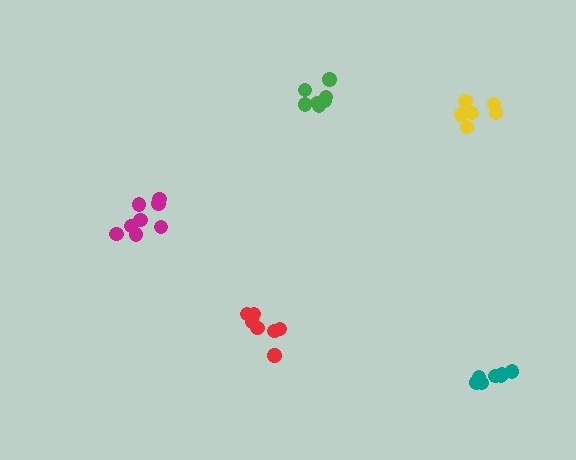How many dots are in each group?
Group 1: 7 dots, Group 2: 7 dots, Group 3: 8 dots, Group 4: 6 dots, Group 5: 7 dots (35 total).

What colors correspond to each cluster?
The clusters are colored: red, green, magenta, yellow, teal.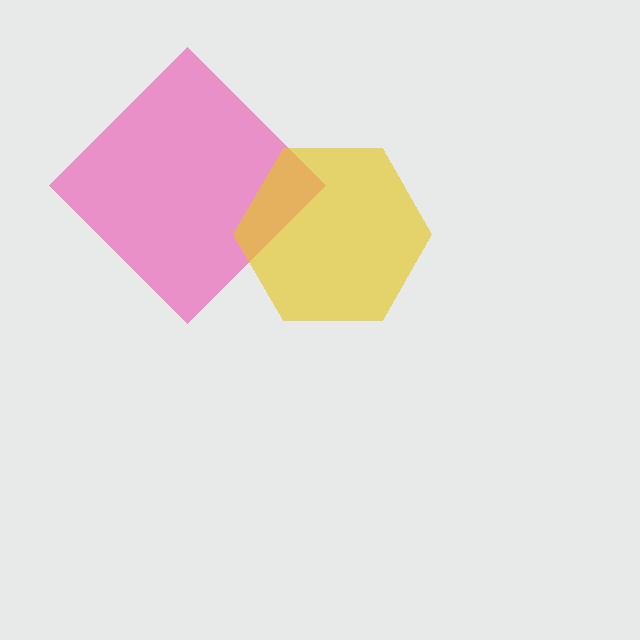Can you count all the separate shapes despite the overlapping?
Yes, there are 2 separate shapes.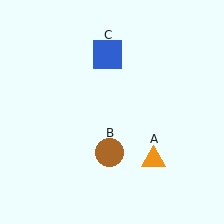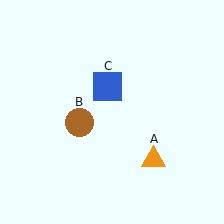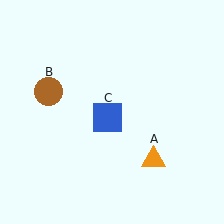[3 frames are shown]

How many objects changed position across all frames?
2 objects changed position: brown circle (object B), blue square (object C).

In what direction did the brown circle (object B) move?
The brown circle (object B) moved up and to the left.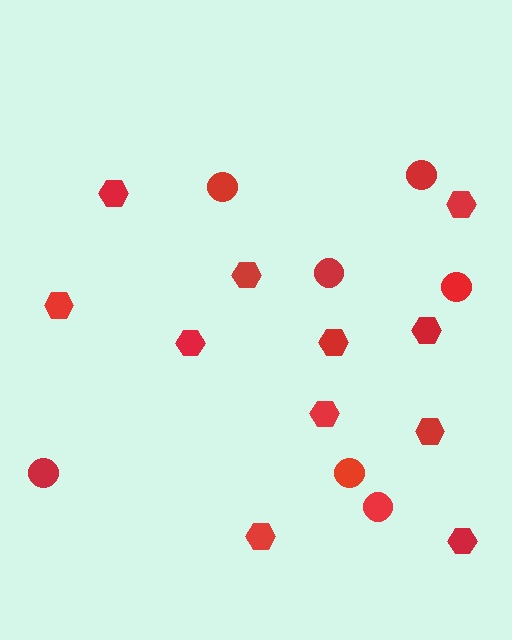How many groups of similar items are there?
There are 2 groups: one group of hexagons (11) and one group of circles (7).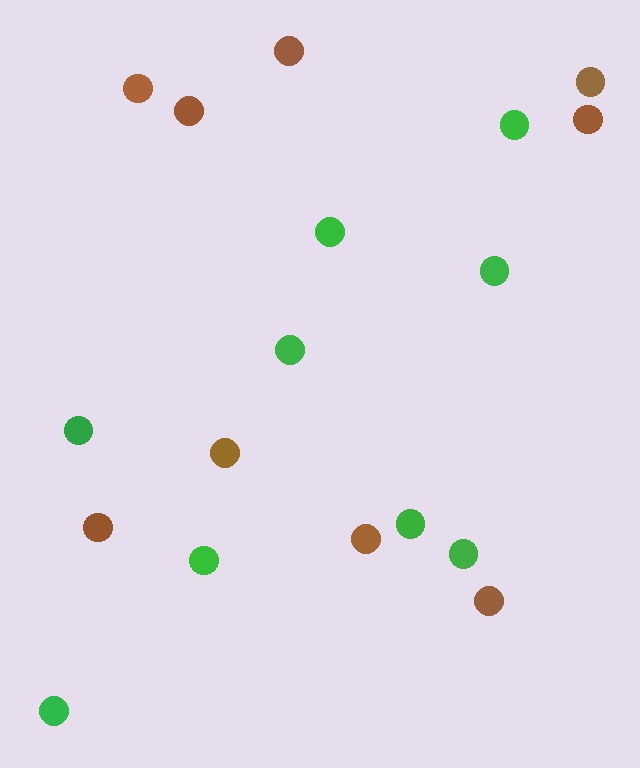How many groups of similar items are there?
There are 2 groups: one group of green circles (9) and one group of brown circles (9).